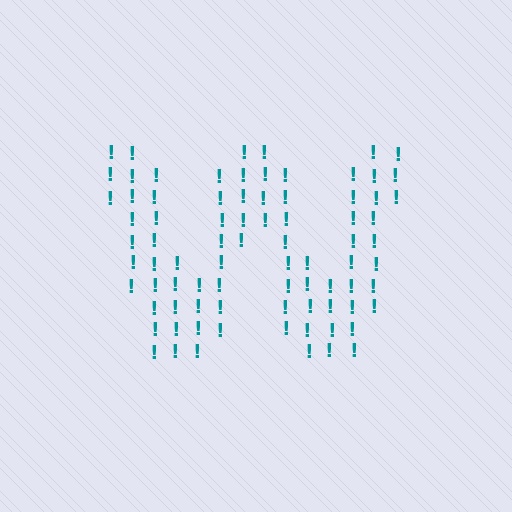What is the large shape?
The large shape is the letter W.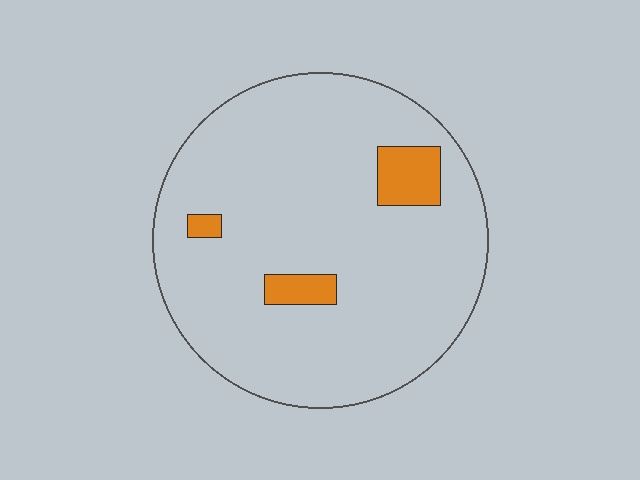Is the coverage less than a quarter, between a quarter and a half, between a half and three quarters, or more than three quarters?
Less than a quarter.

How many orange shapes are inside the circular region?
3.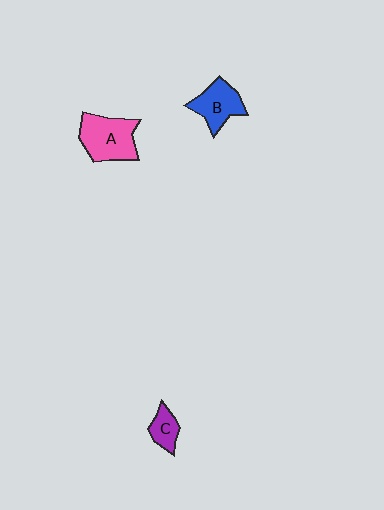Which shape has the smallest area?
Shape C (purple).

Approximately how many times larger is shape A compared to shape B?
Approximately 1.3 times.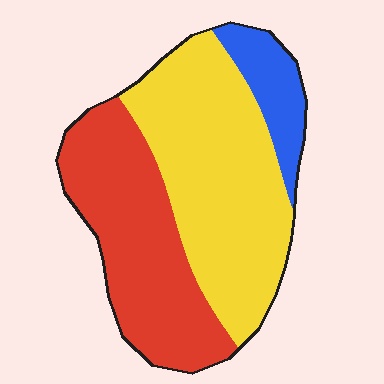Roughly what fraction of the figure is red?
Red covers roughly 40% of the figure.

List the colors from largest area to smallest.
From largest to smallest: yellow, red, blue.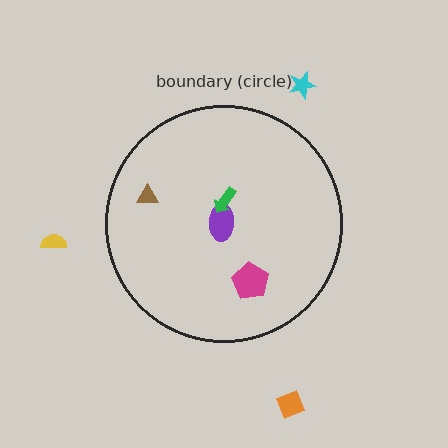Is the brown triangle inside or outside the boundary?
Inside.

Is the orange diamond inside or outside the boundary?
Outside.